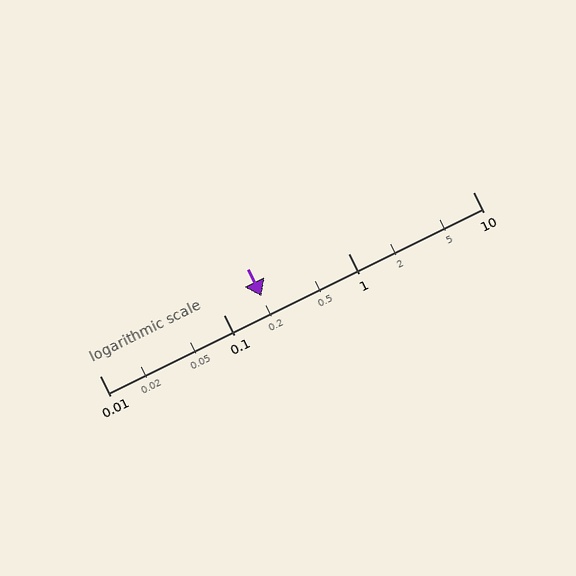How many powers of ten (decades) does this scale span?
The scale spans 3 decades, from 0.01 to 10.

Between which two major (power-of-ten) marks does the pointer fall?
The pointer is between 0.1 and 1.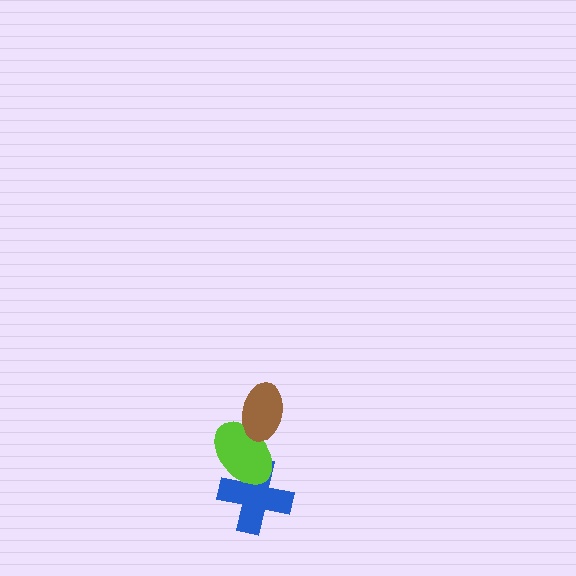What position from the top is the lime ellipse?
The lime ellipse is 2nd from the top.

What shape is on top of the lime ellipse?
The brown ellipse is on top of the lime ellipse.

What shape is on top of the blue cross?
The lime ellipse is on top of the blue cross.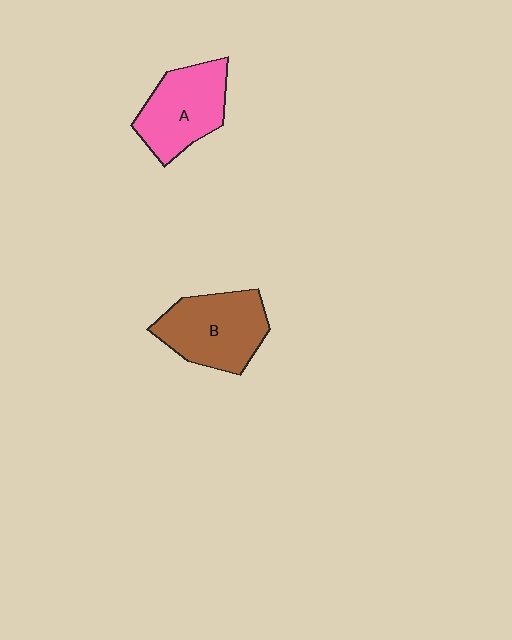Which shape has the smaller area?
Shape A (pink).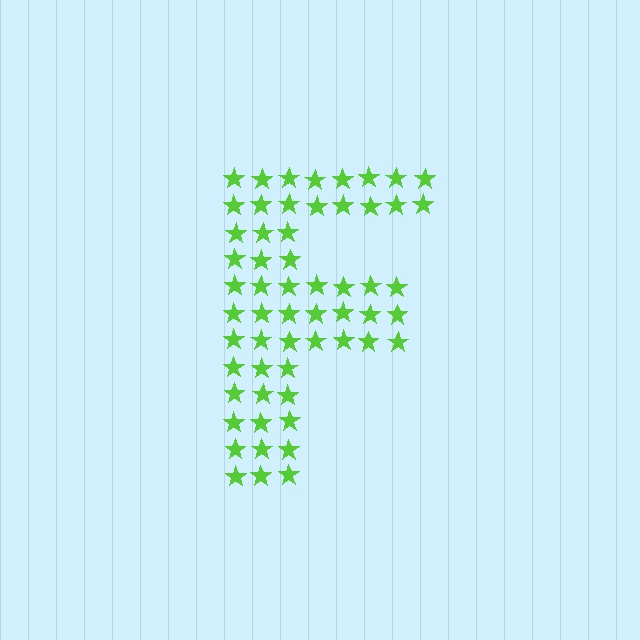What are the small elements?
The small elements are stars.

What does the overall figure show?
The overall figure shows the letter F.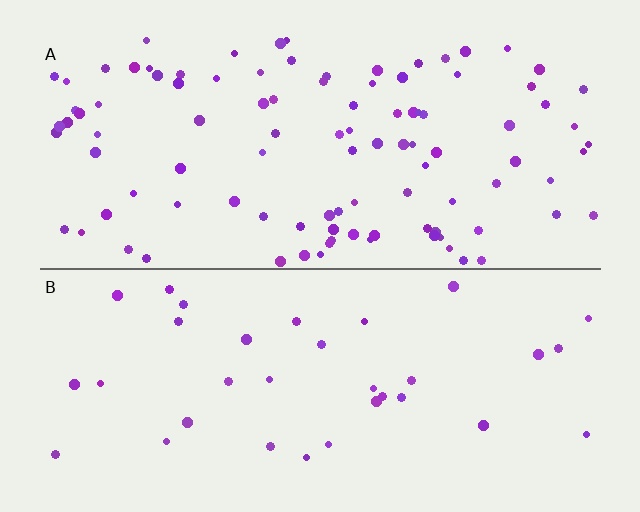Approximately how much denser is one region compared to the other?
Approximately 3.0× — region A over region B.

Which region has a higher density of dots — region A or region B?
A (the top).